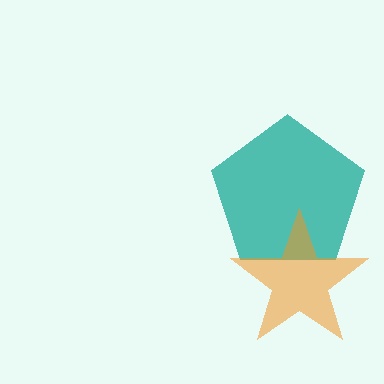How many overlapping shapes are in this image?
There are 2 overlapping shapes in the image.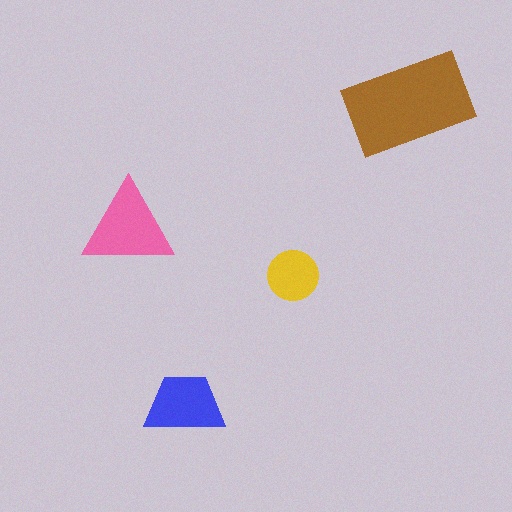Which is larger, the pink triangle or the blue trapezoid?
The pink triangle.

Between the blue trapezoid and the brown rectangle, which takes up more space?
The brown rectangle.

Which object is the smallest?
The yellow circle.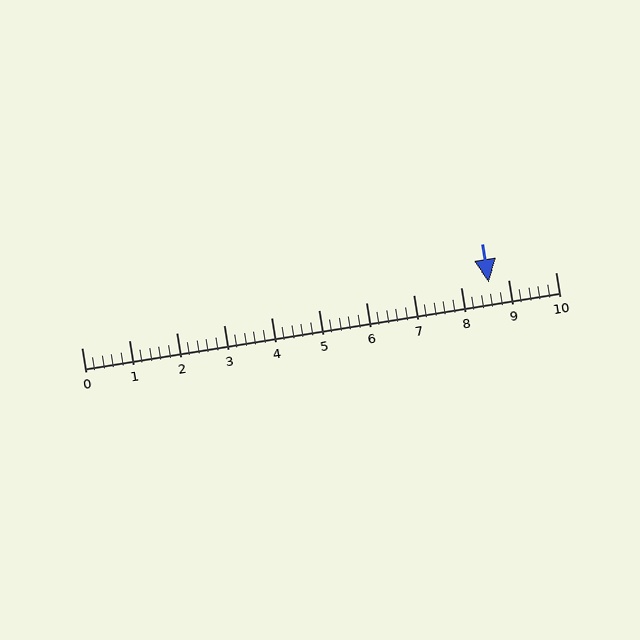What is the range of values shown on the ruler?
The ruler shows values from 0 to 10.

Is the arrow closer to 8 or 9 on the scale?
The arrow is closer to 9.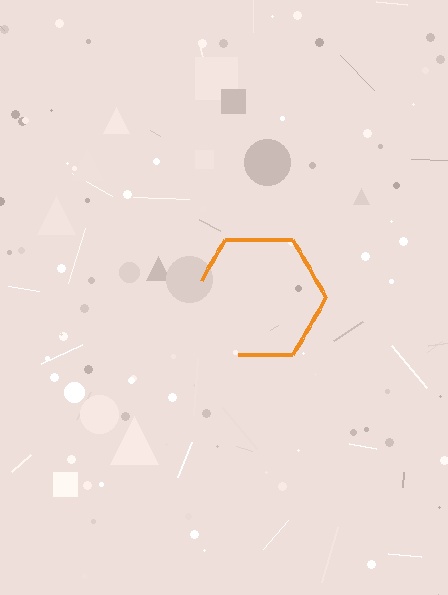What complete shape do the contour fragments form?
The contour fragments form a hexagon.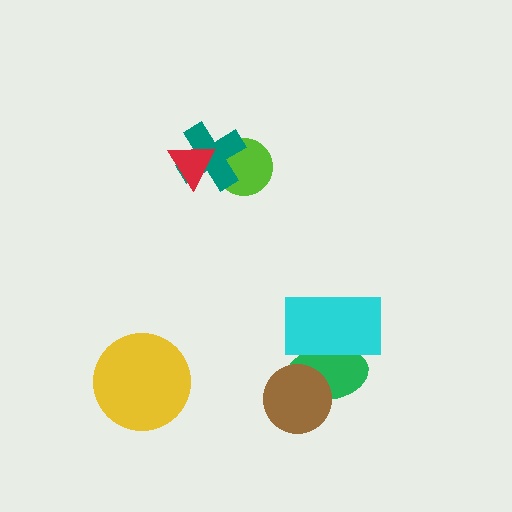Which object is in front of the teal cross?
The red triangle is in front of the teal cross.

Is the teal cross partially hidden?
Yes, it is partially covered by another shape.